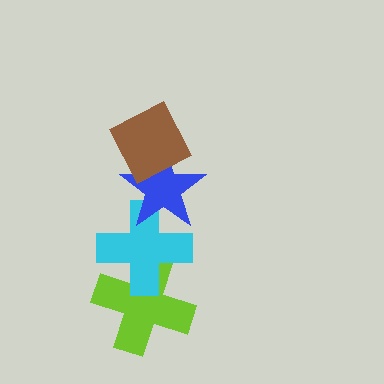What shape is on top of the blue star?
The brown diamond is on top of the blue star.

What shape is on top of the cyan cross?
The blue star is on top of the cyan cross.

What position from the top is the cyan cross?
The cyan cross is 3rd from the top.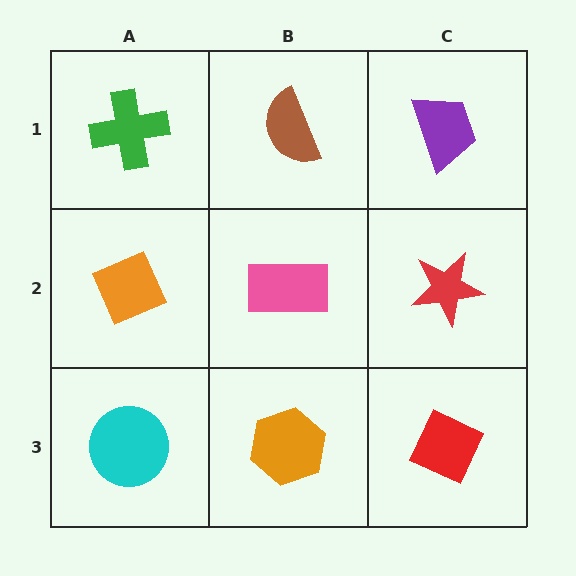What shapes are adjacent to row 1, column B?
A pink rectangle (row 2, column B), a green cross (row 1, column A), a purple trapezoid (row 1, column C).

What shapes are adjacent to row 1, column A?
An orange diamond (row 2, column A), a brown semicircle (row 1, column B).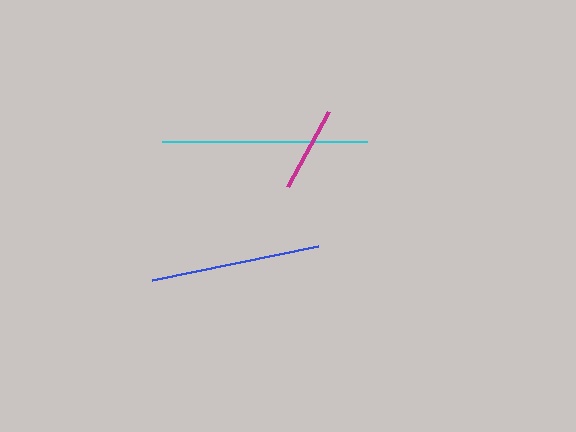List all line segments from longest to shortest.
From longest to shortest: cyan, blue, magenta.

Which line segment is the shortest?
The magenta line is the shortest at approximately 86 pixels.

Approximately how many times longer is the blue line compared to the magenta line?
The blue line is approximately 2.0 times the length of the magenta line.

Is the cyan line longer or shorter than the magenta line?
The cyan line is longer than the magenta line.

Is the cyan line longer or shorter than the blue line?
The cyan line is longer than the blue line.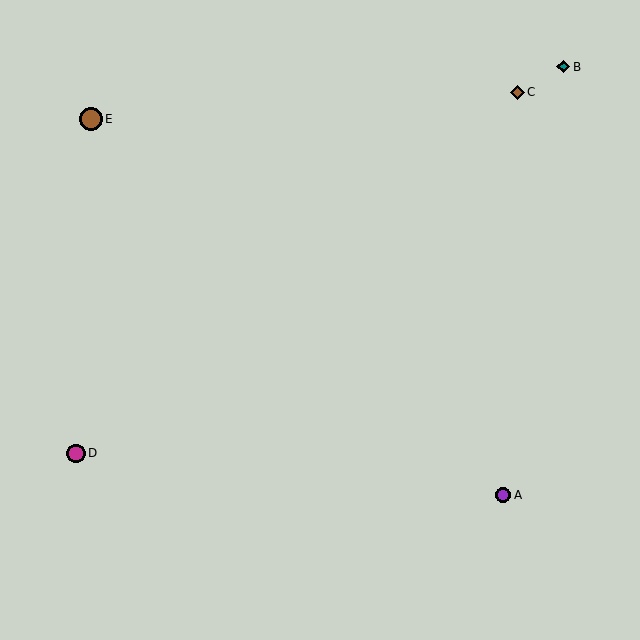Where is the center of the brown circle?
The center of the brown circle is at (91, 119).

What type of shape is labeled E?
Shape E is a brown circle.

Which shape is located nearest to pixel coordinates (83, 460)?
The magenta circle (labeled D) at (76, 453) is nearest to that location.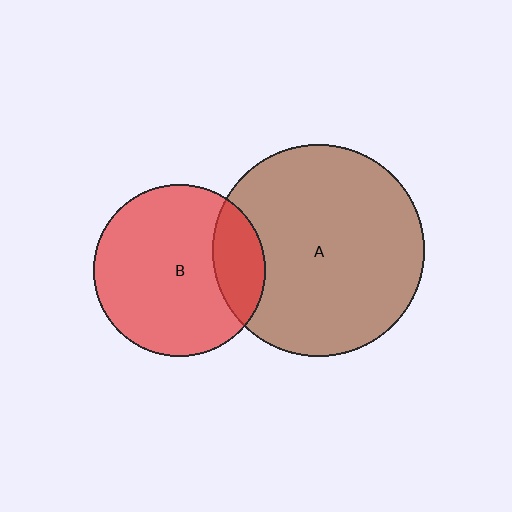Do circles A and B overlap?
Yes.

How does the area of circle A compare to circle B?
Approximately 1.5 times.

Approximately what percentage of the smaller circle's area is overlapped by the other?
Approximately 20%.